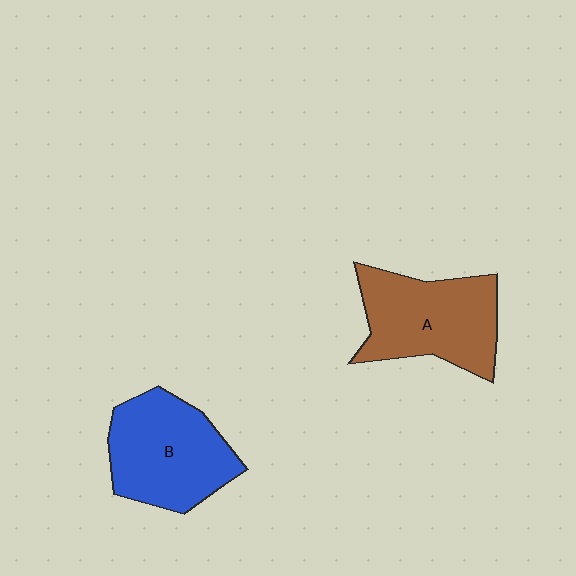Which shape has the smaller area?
Shape B (blue).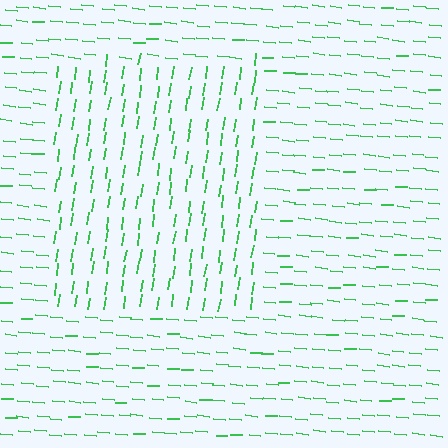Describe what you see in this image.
The image is filled with small green line segments. A rectangle region in the image has lines oriented differently from the surrounding lines, creating a visible texture boundary.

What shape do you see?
I see a rectangle.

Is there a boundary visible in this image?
Yes, there is a texture boundary formed by a change in line orientation.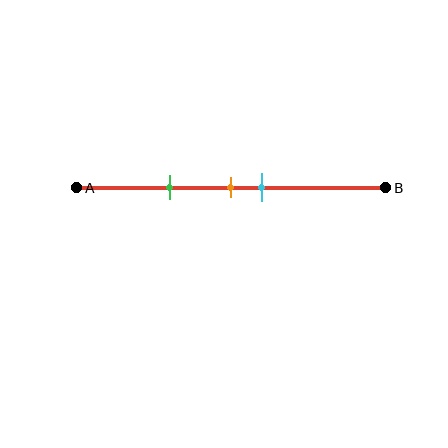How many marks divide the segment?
There are 3 marks dividing the segment.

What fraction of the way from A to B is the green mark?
The green mark is approximately 30% (0.3) of the way from A to B.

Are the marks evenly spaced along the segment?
No, the marks are not evenly spaced.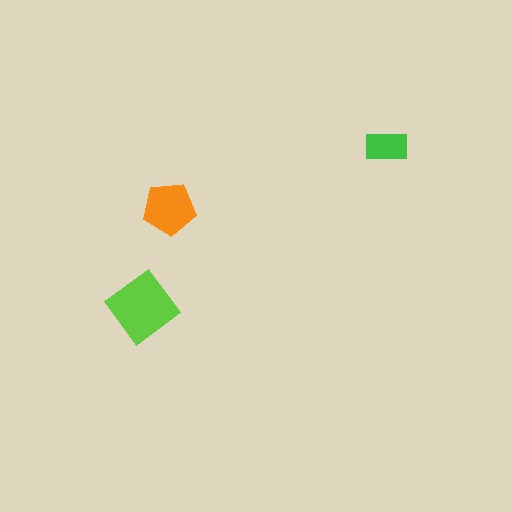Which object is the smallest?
The green rectangle.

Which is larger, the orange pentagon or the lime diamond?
The lime diamond.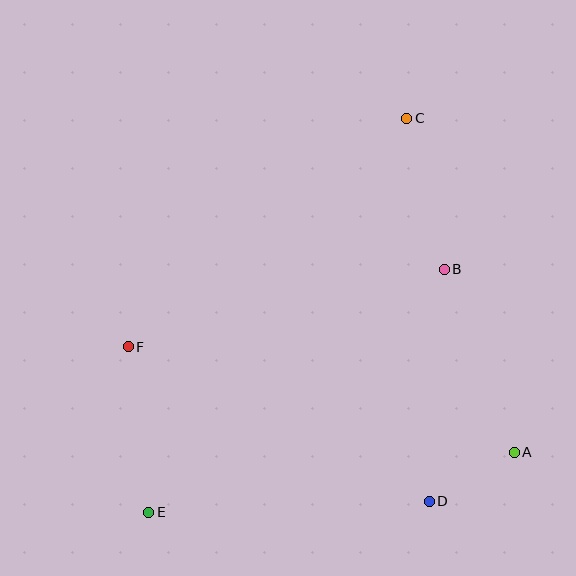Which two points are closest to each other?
Points A and D are closest to each other.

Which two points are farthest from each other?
Points C and E are farthest from each other.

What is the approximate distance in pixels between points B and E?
The distance between B and E is approximately 382 pixels.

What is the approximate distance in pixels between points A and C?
The distance between A and C is approximately 351 pixels.